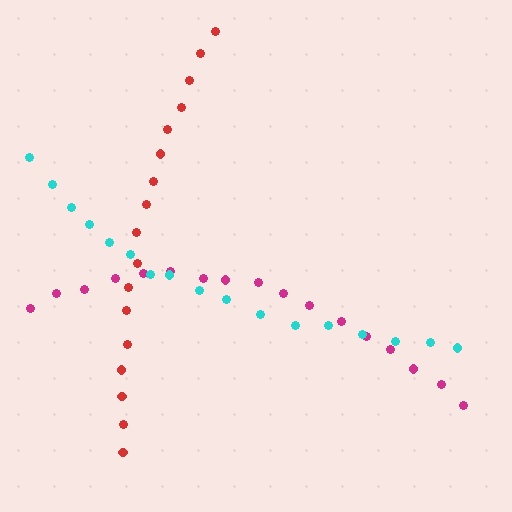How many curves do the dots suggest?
There are 3 distinct paths.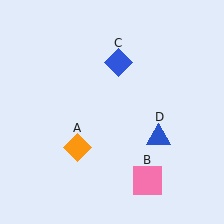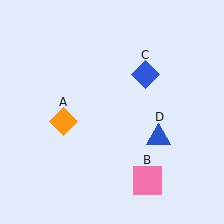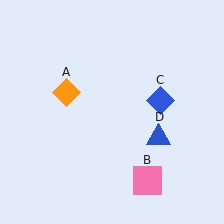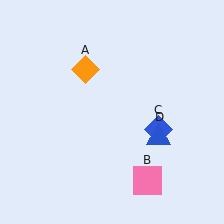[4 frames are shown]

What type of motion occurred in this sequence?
The orange diamond (object A), blue diamond (object C) rotated clockwise around the center of the scene.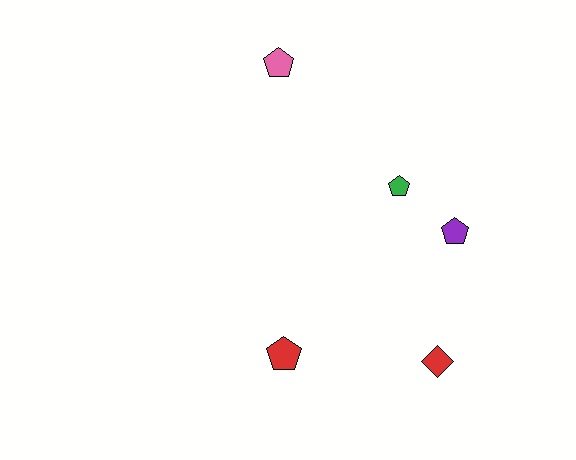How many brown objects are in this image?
There are no brown objects.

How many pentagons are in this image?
There are 4 pentagons.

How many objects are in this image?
There are 5 objects.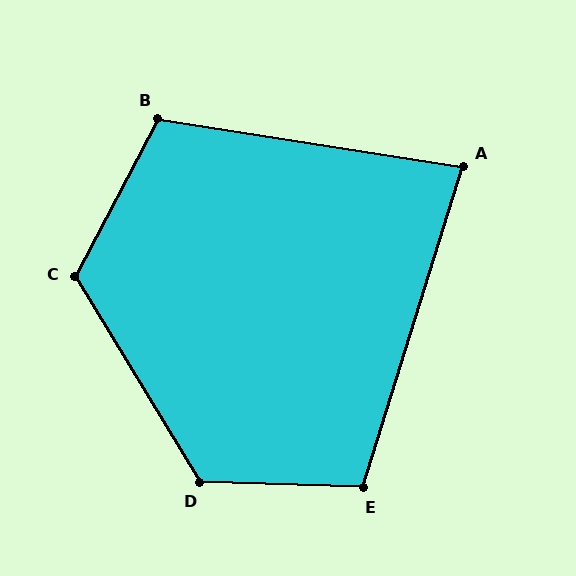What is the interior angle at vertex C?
Approximately 121 degrees (obtuse).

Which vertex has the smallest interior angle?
A, at approximately 82 degrees.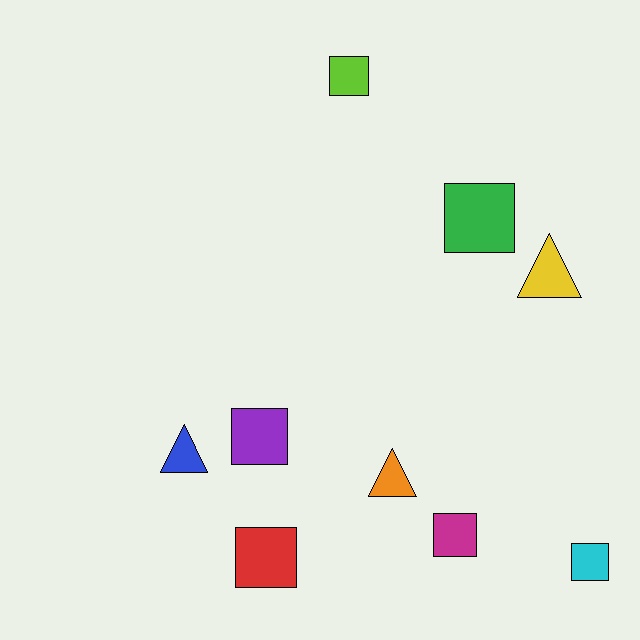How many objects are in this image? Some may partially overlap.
There are 9 objects.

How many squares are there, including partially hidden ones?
There are 6 squares.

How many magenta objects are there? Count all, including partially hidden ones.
There is 1 magenta object.